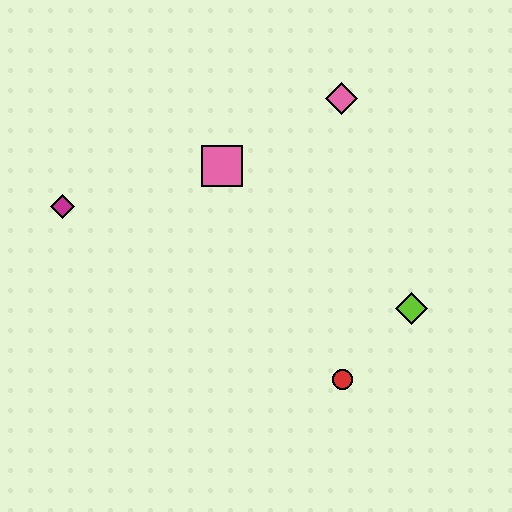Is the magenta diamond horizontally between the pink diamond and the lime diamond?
No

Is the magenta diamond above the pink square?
No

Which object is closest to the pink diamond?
The pink square is closest to the pink diamond.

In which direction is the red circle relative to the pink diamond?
The red circle is below the pink diamond.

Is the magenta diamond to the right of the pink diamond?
No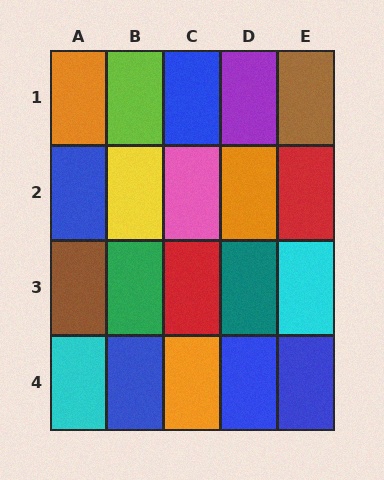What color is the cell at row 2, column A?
Blue.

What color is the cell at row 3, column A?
Brown.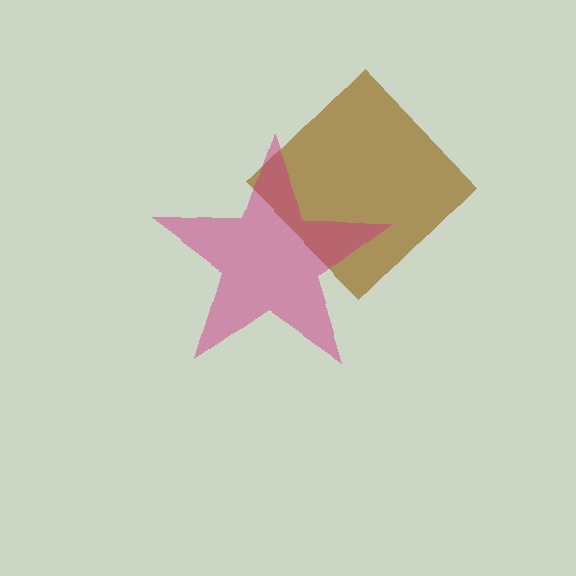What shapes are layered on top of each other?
The layered shapes are: a brown diamond, a magenta star.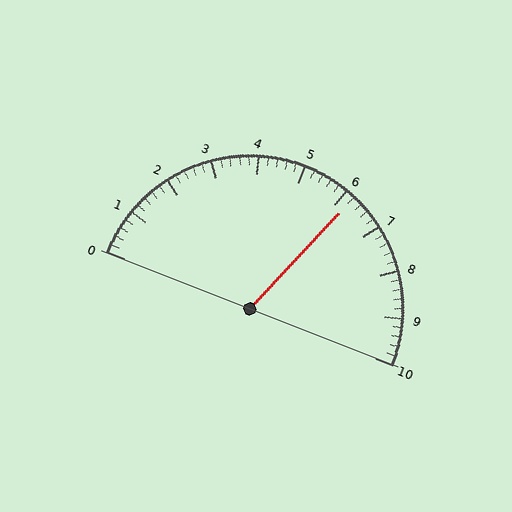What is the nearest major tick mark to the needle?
The nearest major tick mark is 6.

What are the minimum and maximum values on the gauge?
The gauge ranges from 0 to 10.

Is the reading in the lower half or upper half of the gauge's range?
The reading is in the upper half of the range (0 to 10).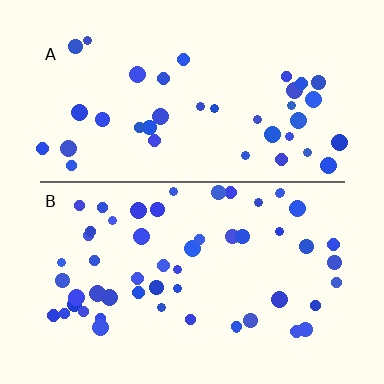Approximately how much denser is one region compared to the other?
Approximately 1.4× — region B over region A.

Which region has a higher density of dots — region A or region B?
B (the bottom).